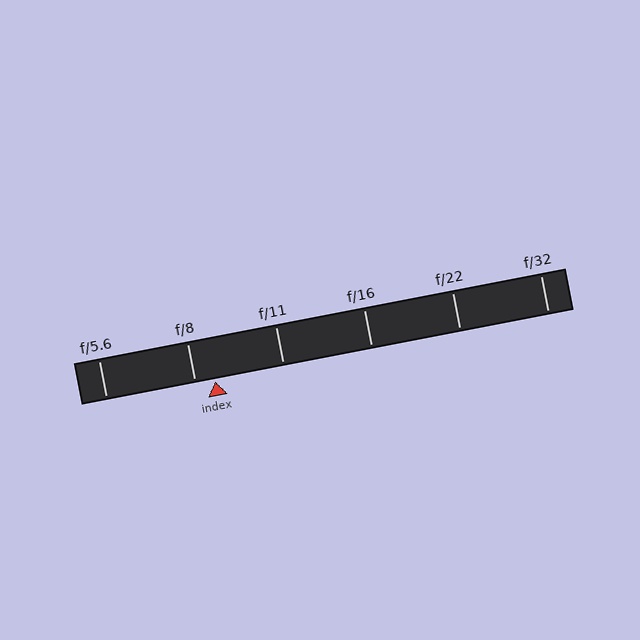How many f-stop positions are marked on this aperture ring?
There are 6 f-stop positions marked.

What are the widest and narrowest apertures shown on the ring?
The widest aperture shown is f/5.6 and the narrowest is f/32.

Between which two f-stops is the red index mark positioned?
The index mark is between f/8 and f/11.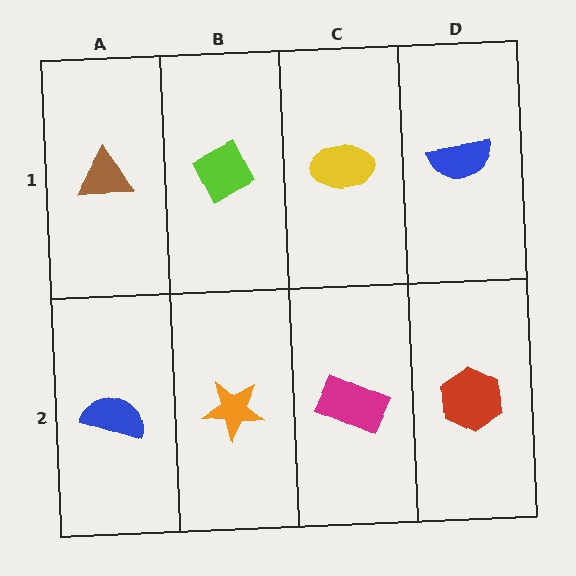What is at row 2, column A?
A blue semicircle.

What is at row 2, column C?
A magenta rectangle.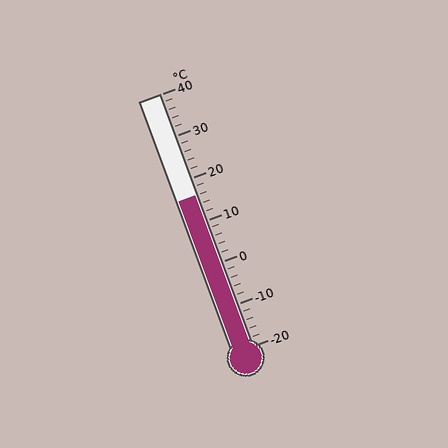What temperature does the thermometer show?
The thermometer shows approximately 16°C.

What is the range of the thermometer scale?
The thermometer scale ranges from -20°C to 40°C.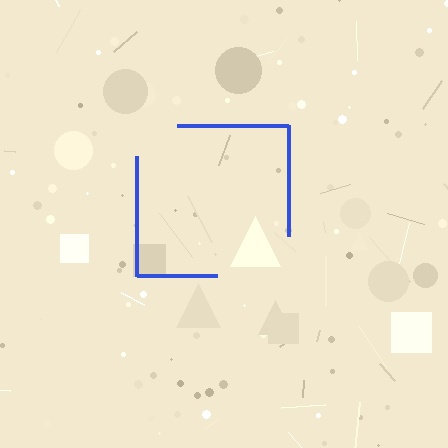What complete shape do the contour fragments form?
The contour fragments form a square.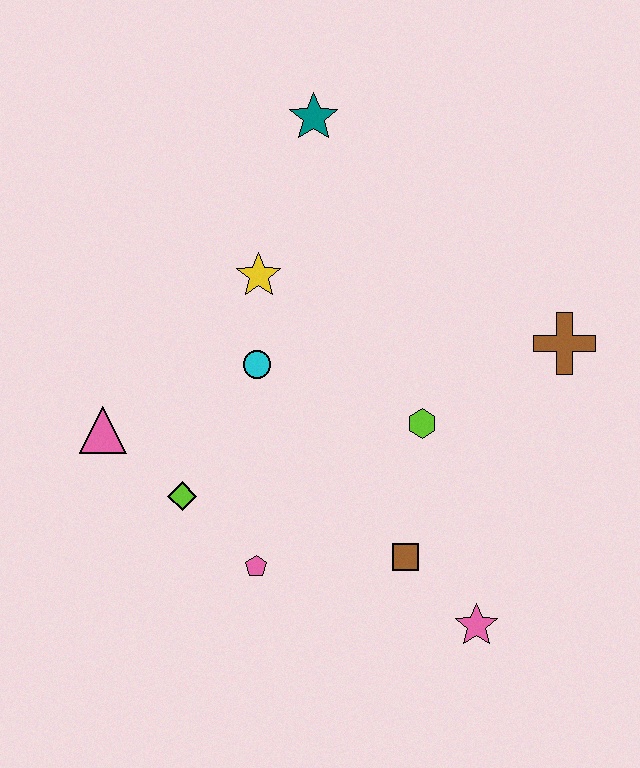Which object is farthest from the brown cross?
The pink triangle is farthest from the brown cross.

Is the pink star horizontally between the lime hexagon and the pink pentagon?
No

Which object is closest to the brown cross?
The lime hexagon is closest to the brown cross.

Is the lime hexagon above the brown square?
Yes